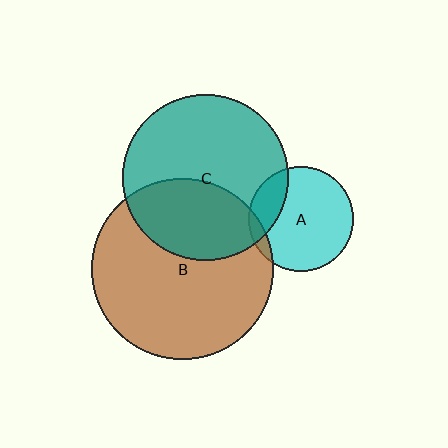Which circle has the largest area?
Circle B (brown).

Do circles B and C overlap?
Yes.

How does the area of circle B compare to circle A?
Approximately 3.0 times.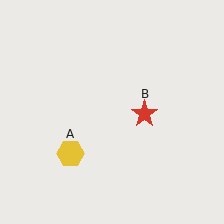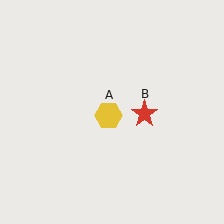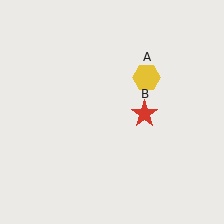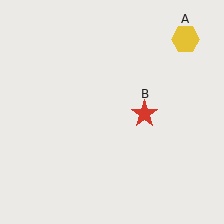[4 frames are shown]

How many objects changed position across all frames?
1 object changed position: yellow hexagon (object A).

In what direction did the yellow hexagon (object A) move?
The yellow hexagon (object A) moved up and to the right.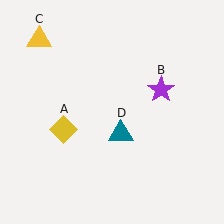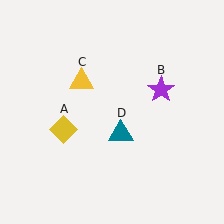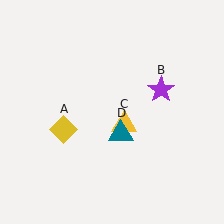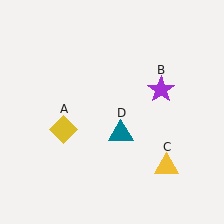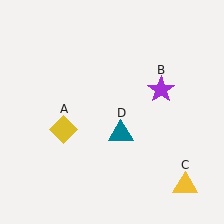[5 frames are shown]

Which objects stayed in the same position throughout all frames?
Yellow diamond (object A) and purple star (object B) and teal triangle (object D) remained stationary.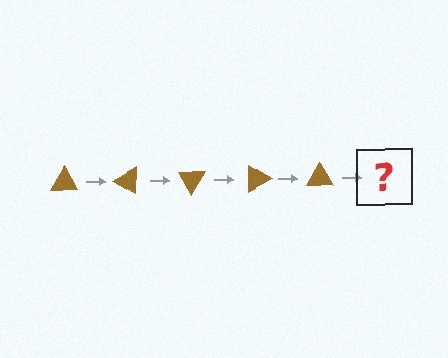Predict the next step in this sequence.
The next step is a brown triangle rotated 150 degrees.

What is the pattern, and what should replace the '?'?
The pattern is that the triangle rotates 30 degrees each step. The '?' should be a brown triangle rotated 150 degrees.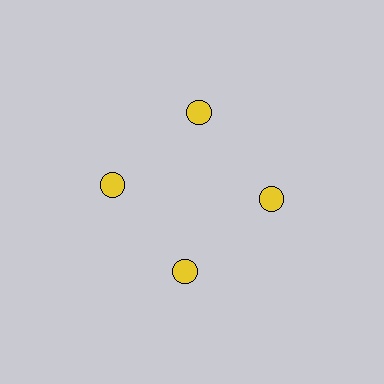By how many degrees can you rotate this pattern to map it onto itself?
The pattern maps onto itself every 90 degrees of rotation.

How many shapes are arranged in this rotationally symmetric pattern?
There are 4 shapes, arranged in 4 groups of 1.